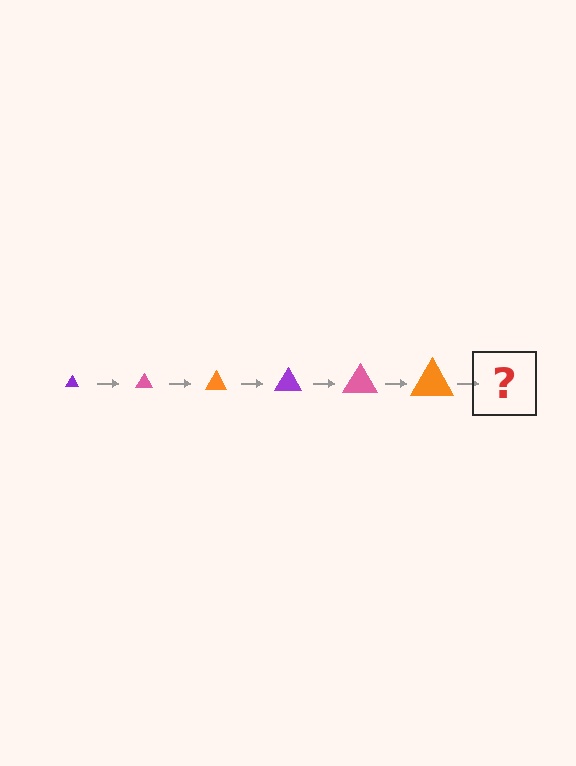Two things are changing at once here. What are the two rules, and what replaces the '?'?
The two rules are that the triangle grows larger each step and the color cycles through purple, pink, and orange. The '?' should be a purple triangle, larger than the previous one.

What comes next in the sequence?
The next element should be a purple triangle, larger than the previous one.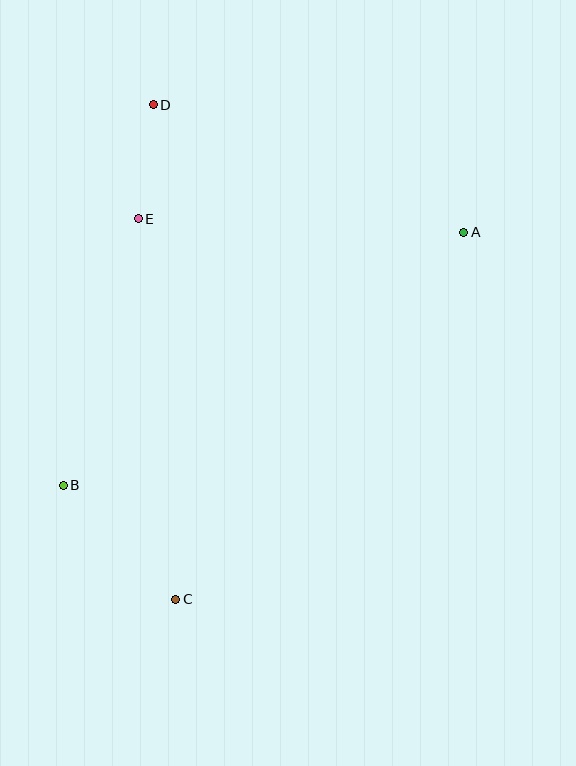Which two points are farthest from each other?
Points C and D are farthest from each other.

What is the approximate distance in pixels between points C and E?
The distance between C and E is approximately 382 pixels.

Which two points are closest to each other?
Points D and E are closest to each other.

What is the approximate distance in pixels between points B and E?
The distance between B and E is approximately 277 pixels.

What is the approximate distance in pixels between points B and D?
The distance between B and D is approximately 391 pixels.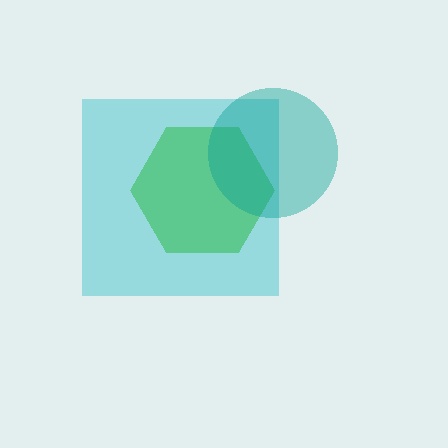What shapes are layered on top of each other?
The layered shapes are: a cyan square, a green hexagon, a teal circle.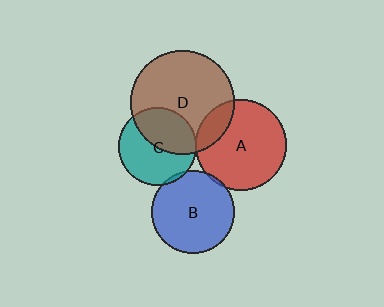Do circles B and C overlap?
Yes.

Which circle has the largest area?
Circle D (brown).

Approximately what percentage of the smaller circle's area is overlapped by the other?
Approximately 5%.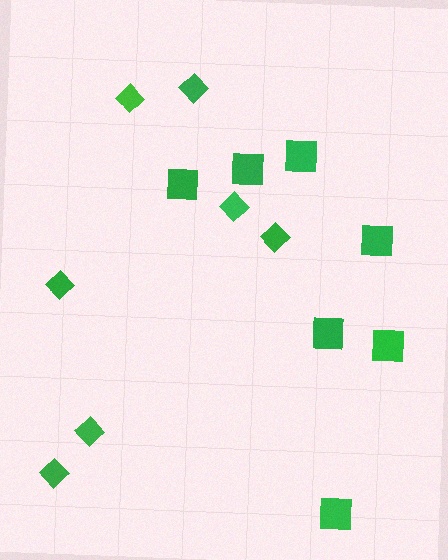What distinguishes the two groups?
There are 2 groups: one group of diamonds (7) and one group of squares (7).